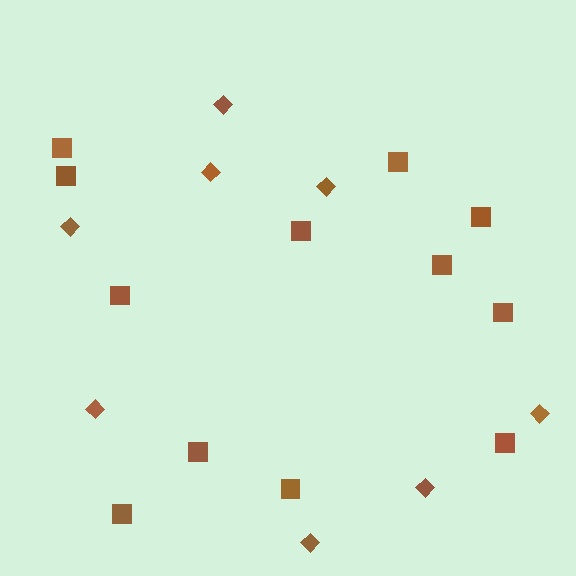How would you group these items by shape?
There are 2 groups: one group of diamonds (8) and one group of squares (12).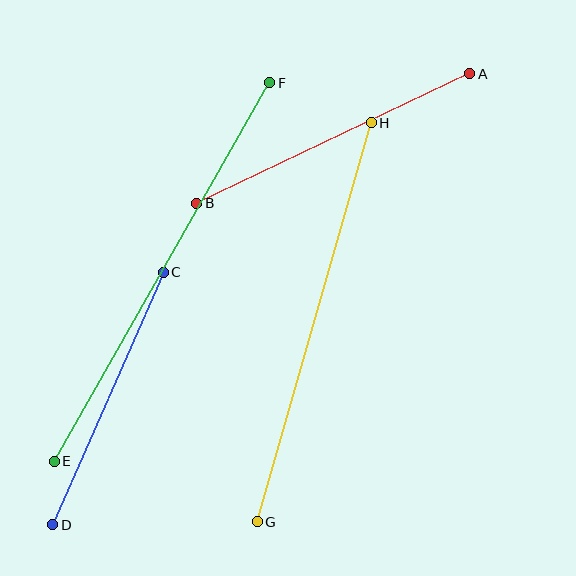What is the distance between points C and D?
The distance is approximately 275 pixels.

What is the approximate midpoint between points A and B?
The midpoint is at approximately (333, 139) pixels.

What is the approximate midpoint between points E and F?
The midpoint is at approximately (162, 272) pixels.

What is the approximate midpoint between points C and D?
The midpoint is at approximately (108, 399) pixels.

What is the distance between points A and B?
The distance is approximately 302 pixels.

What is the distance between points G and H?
The distance is approximately 415 pixels.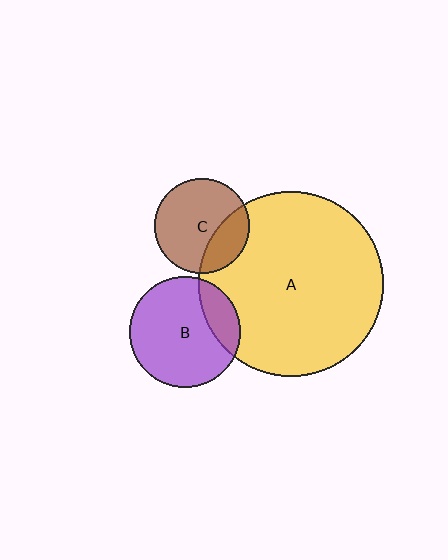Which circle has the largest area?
Circle A (yellow).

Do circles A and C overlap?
Yes.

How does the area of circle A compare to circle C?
Approximately 3.8 times.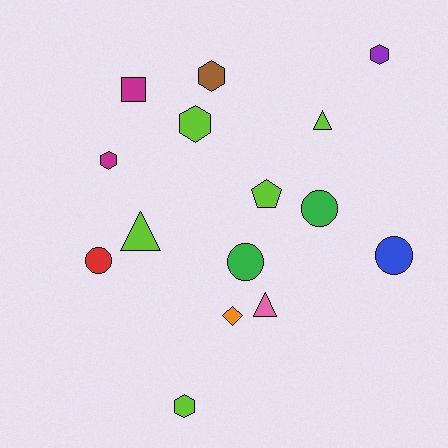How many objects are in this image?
There are 15 objects.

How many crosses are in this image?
There are no crosses.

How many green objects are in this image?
There are 2 green objects.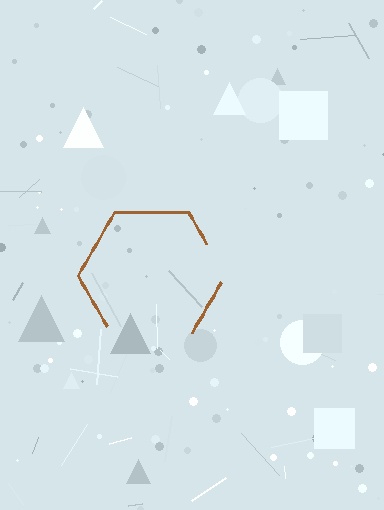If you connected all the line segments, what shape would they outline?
They would outline a hexagon.